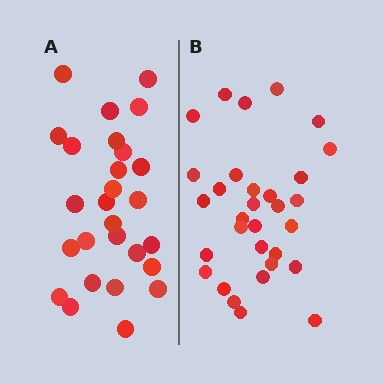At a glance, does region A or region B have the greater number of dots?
Region B (the right region) has more dots.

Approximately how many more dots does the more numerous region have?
Region B has about 4 more dots than region A.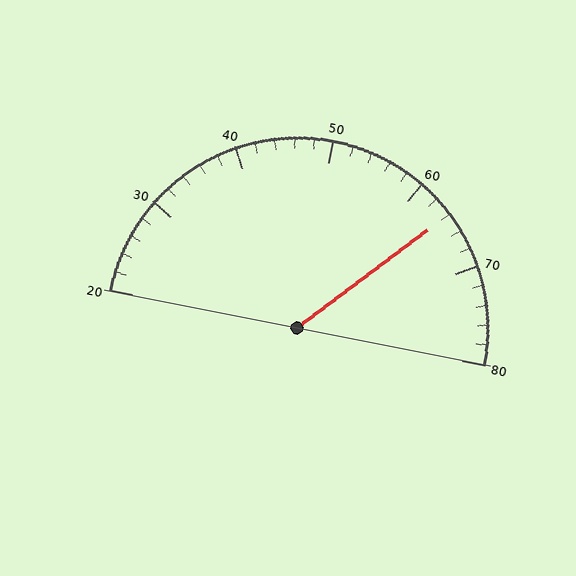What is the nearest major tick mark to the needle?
The nearest major tick mark is 60.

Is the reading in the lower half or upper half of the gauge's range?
The reading is in the upper half of the range (20 to 80).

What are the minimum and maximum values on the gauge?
The gauge ranges from 20 to 80.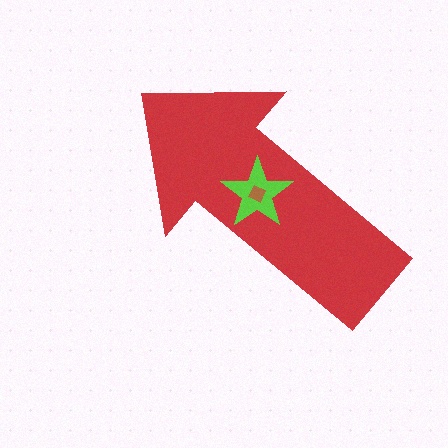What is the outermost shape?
The red arrow.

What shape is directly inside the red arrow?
The lime star.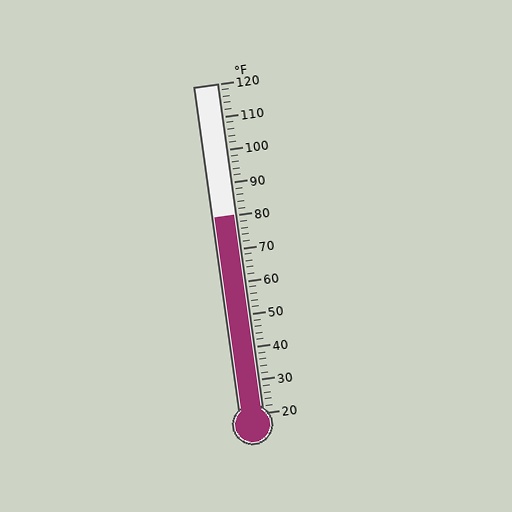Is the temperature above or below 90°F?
The temperature is below 90°F.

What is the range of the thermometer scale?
The thermometer scale ranges from 20°F to 120°F.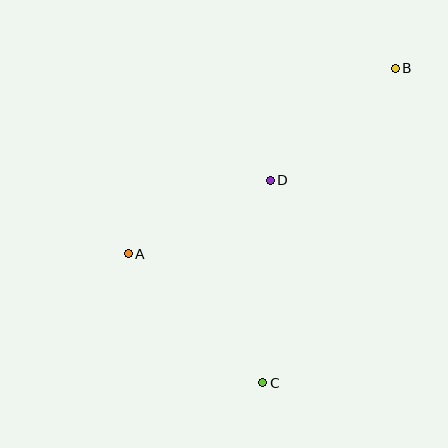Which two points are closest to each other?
Points A and D are closest to each other.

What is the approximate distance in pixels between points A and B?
The distance between A and B is approximately 325 pixels.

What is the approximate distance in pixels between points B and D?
The distance between B and D is approximately 168 pixels.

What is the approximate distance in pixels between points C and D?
The distance between C and D is approximately 202 pixels.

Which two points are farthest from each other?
Points B and C are farthest from each other.